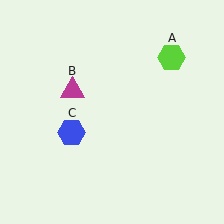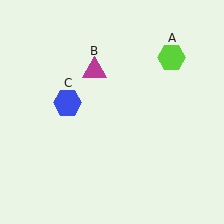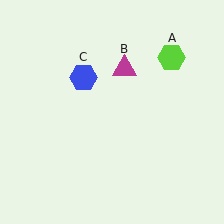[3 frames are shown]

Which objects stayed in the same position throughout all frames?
Lime hexagon (object A) remained stationary.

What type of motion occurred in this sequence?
The magenta triangle (object B), blue hexagon (object C) rotated clockwise around the center of the scene.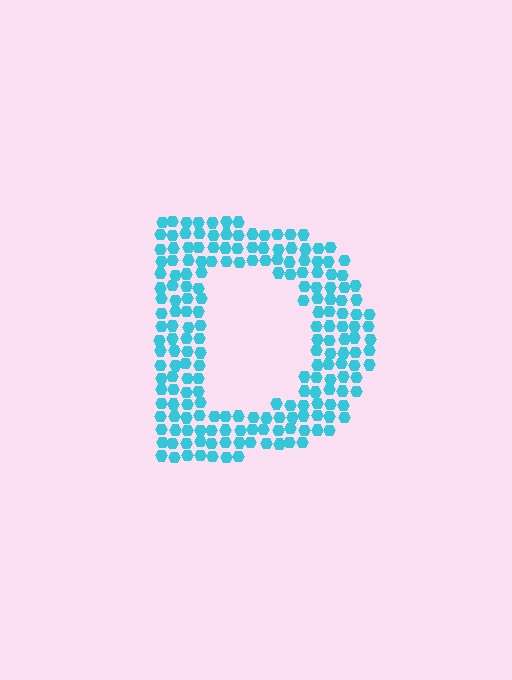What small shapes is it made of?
It is made of small hexagons.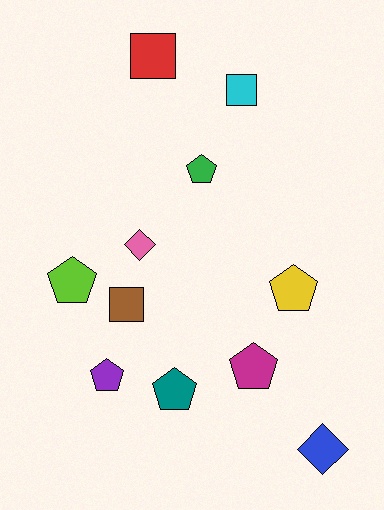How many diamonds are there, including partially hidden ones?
There are 2 diamonds.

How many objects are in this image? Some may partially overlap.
There are 11 objects.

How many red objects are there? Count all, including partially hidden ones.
There is 1 red object.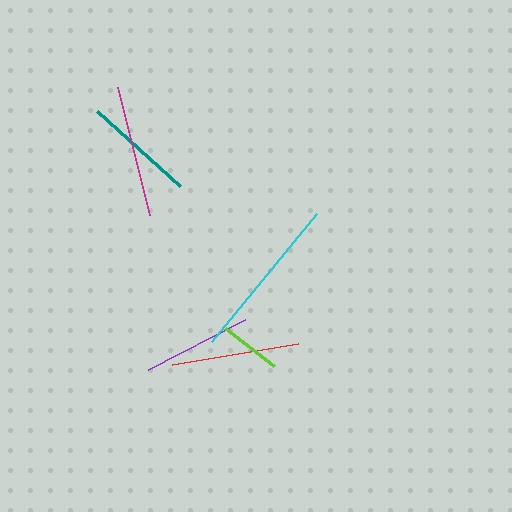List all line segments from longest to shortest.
From longest to shortest: cyan, magenta, red, teal, purple, lime.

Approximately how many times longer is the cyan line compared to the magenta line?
The cyan line is approximately 1.3 times the length of the magenta line.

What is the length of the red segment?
The red segment is approximately 128 pixels long.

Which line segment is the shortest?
The lime line is the shortest at approximately 61 pixels.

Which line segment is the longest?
The cyan line is the longest at approximately 166 pixels.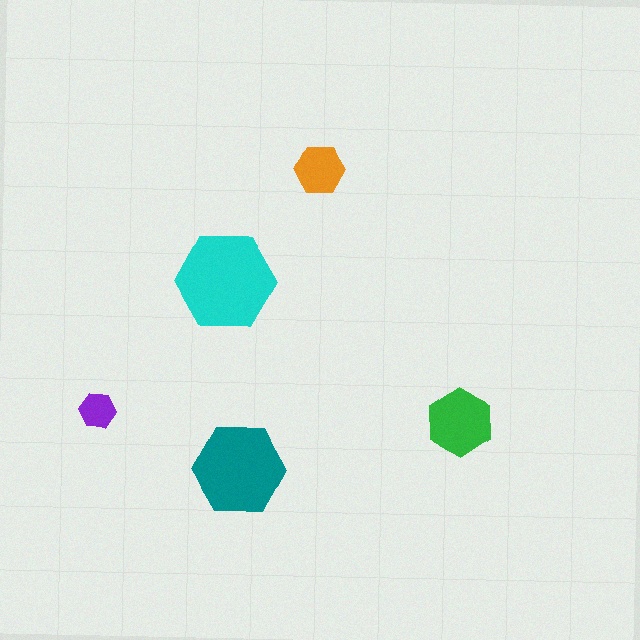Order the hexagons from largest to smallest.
the cyan one, the teal one, the green one, the orange one, the purple one.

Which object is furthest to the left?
The purple hexagon is leftmost.